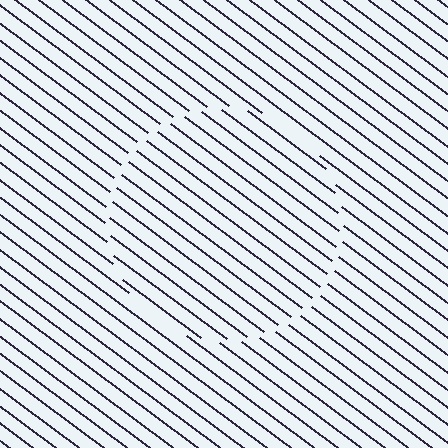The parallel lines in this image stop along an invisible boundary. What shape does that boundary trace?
An illusory circle. The interior of the shape contains the same grating, shifted by half a period — the contour is defined by the phase discontinuity where line-ends from the inner and outer gratings abut.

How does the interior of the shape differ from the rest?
The interior of the shape contains the same grating, shifted by half a period — the contour is defined by the phase discontinuity where line-ends from the inner and outer gratings abut.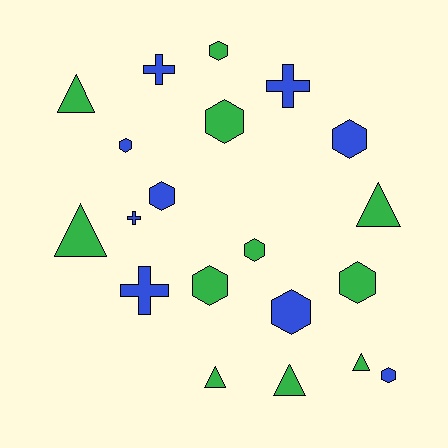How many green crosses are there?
There are no green crosses.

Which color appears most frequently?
Green, with 11 objects.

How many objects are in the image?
There are 20 objects.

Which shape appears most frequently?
Hexagon, with 10 objects.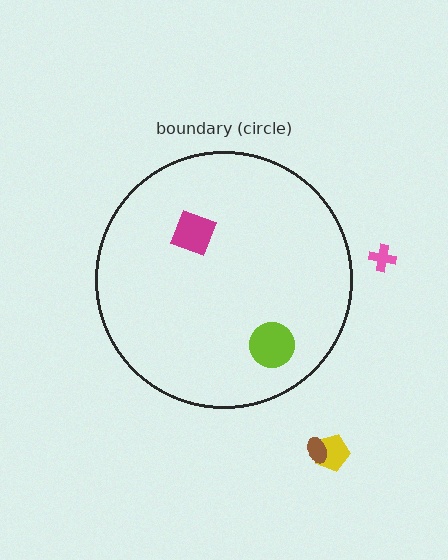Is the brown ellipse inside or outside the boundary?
Outside.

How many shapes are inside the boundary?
2 inside, 3 outside.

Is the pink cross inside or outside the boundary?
Outside.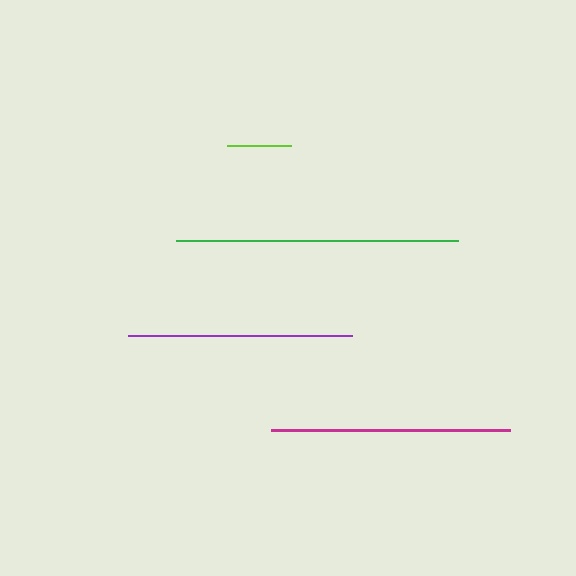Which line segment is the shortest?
The lime line is the shortest at approximately 64 pixels.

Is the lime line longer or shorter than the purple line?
The purple line is longer than the lime line.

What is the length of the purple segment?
The purple segment is approximately 223 pixels long.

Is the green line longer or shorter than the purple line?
The green line is longer than the purple line.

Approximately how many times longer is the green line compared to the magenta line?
The green line is approximately 1.2 times the length of the magenta line.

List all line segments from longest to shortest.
From longest to shortest: green, magenta, purple, lime.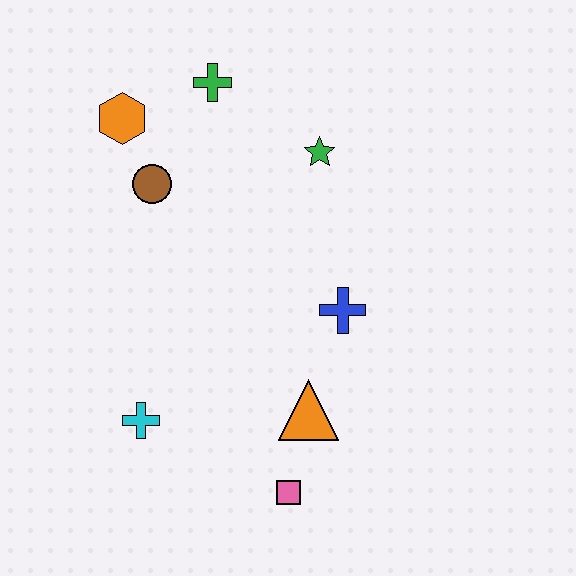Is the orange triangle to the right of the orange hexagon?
Yes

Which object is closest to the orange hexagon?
The brown circle is closest to the orange hexagon.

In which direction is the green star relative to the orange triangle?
The green star is above the orange triangle.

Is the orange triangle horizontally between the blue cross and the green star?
No